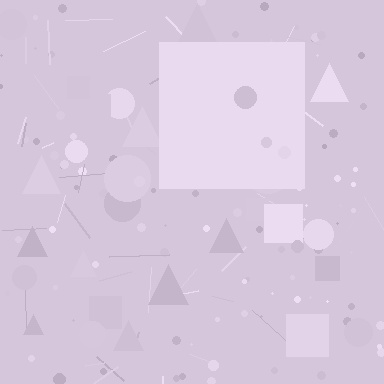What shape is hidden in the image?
A square is hidden in the image.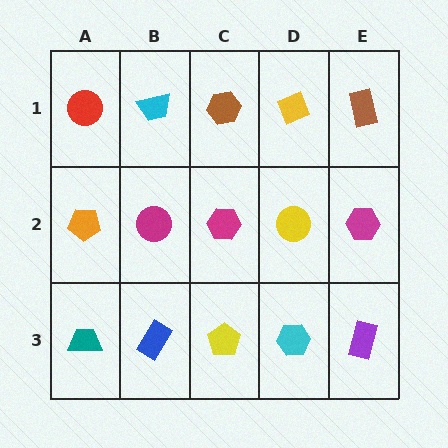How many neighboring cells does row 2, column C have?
4.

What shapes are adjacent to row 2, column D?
A yellow diamond (row 1, column D), a cyan hexagon (row 3, column D), a magenta hexagon (row 2, column C), a magenta hexagon (row 2, column E).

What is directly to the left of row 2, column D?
A magenta hexagon.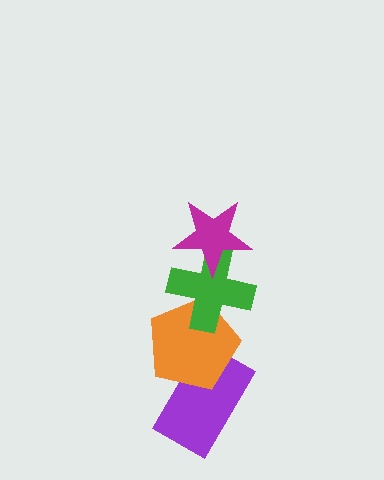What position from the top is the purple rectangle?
The purple rectangle is 4th from the top.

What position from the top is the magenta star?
The magenta star is 1st from the top.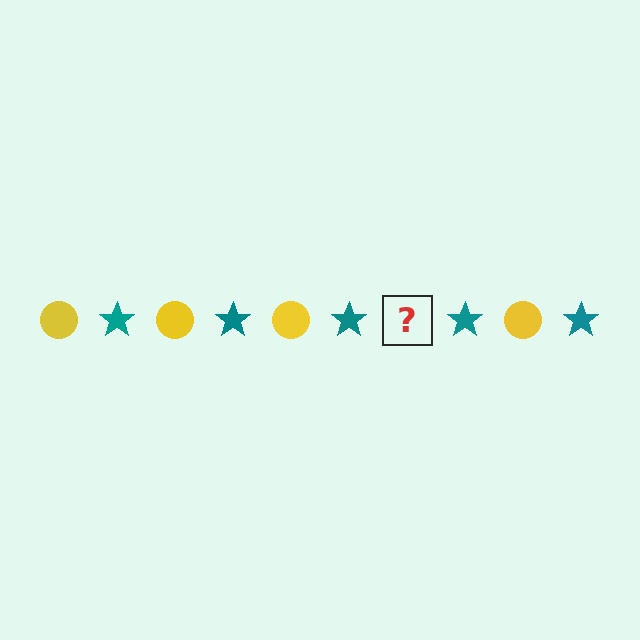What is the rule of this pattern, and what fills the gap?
The rule is that the pattern alternates between yellow circle and teal star. The gap should be filled with a yellow circle.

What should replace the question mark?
The question mark should be replaced with a yellow circle.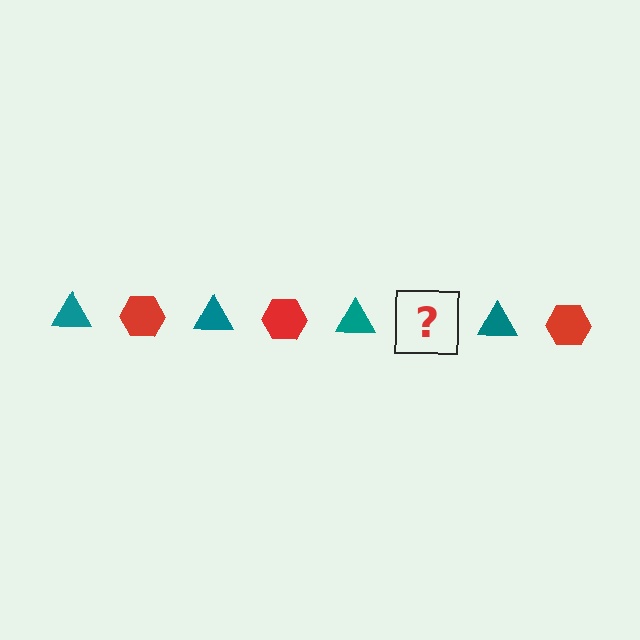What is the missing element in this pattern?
The missing element is a red hexagon.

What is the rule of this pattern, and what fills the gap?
The rule is that the pattern alternates between teal triangle and red hexagon. The gap should be filled with a red hexagon.